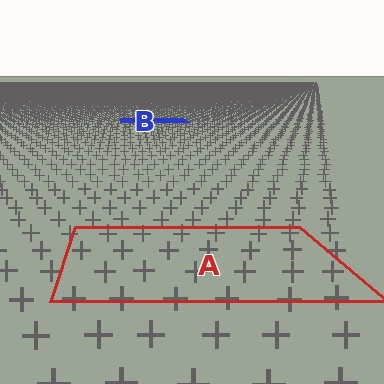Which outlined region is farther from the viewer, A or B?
Region B is farther from the viewer — the texture elements inside it appear smaller and more densely packed.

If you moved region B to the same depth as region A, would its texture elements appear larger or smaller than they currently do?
They would appear larger. At a closer depth, the same texture elements are projected at a bigger on-screen size.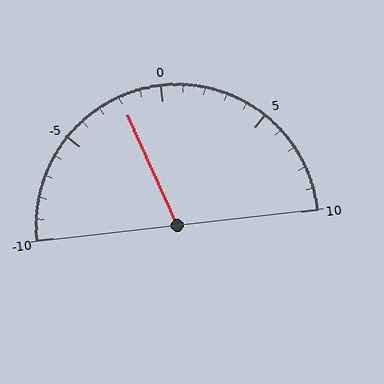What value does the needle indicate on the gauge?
The needle indicates approximately -2.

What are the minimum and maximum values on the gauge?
The gauge ranges from -10 to 10.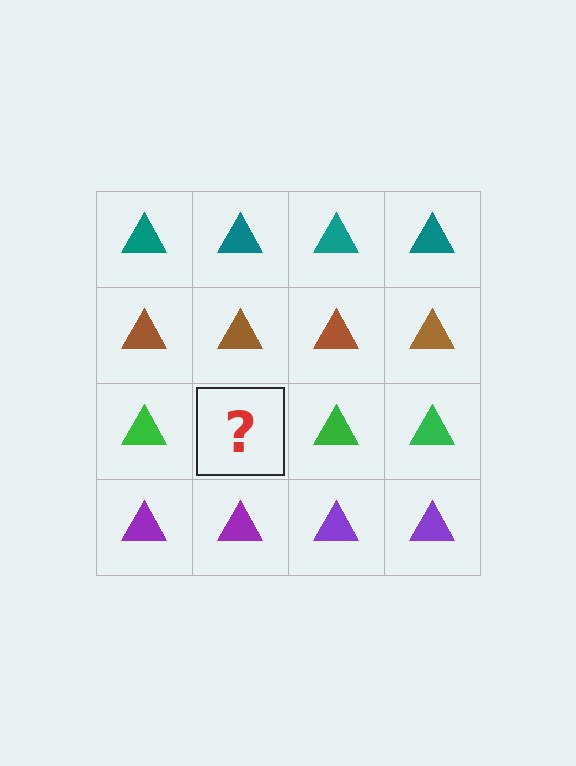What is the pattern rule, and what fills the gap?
The rule is that each row has a consistent color. The gap should be filled with a green triangle.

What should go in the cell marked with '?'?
The missing cell should contain a green triangle.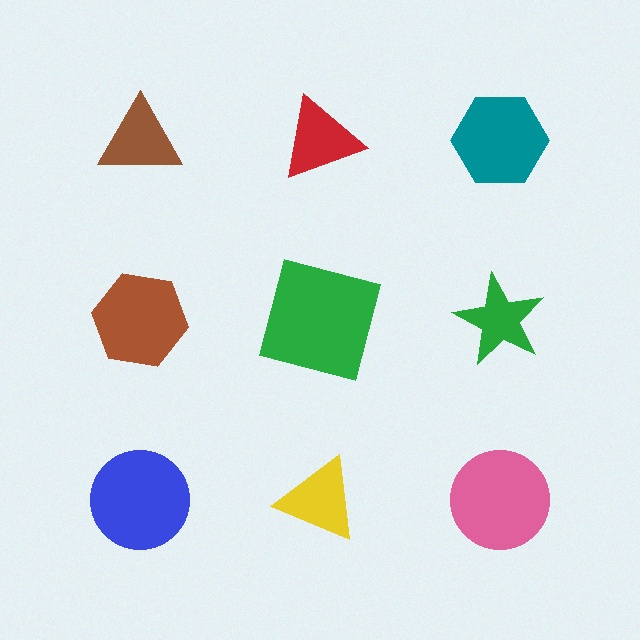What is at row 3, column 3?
A pink circle.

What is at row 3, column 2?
A yellow triangle.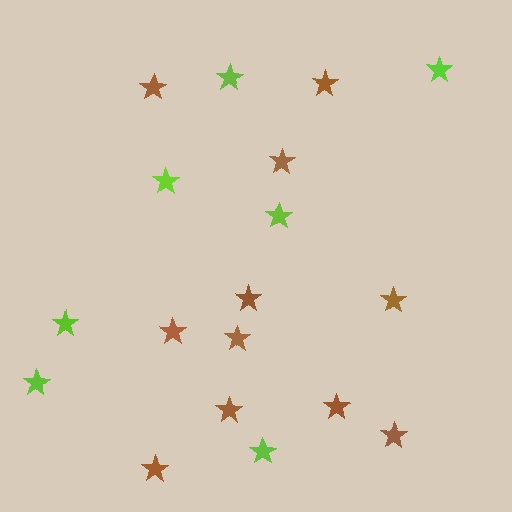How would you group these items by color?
There are 2 groups: one group of brown stars (11) and one group of lime stars (7).